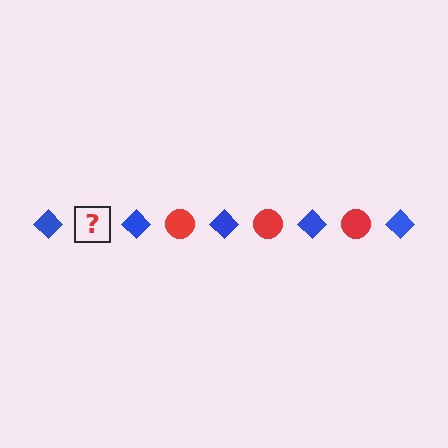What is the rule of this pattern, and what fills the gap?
The rule is that the pattern alternates between blue diamond and red circle. The gap should be filled with a red circle.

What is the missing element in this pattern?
The missing element is a red circle.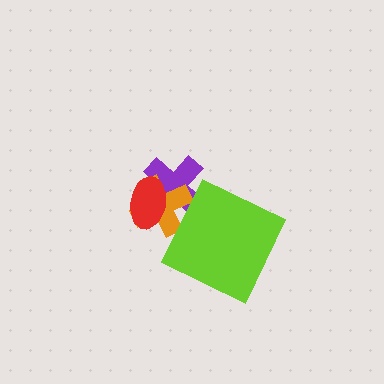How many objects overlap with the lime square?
0 objects overlap with the lime square.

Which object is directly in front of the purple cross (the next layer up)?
The orange cross is directly in front of the purple cross.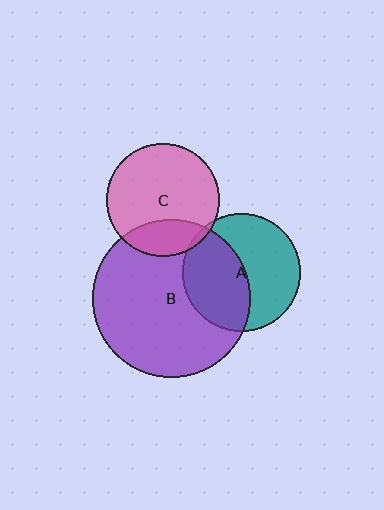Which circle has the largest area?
Circle B (purple).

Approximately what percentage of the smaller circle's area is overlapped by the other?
Approximately 45%.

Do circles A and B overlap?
Yes.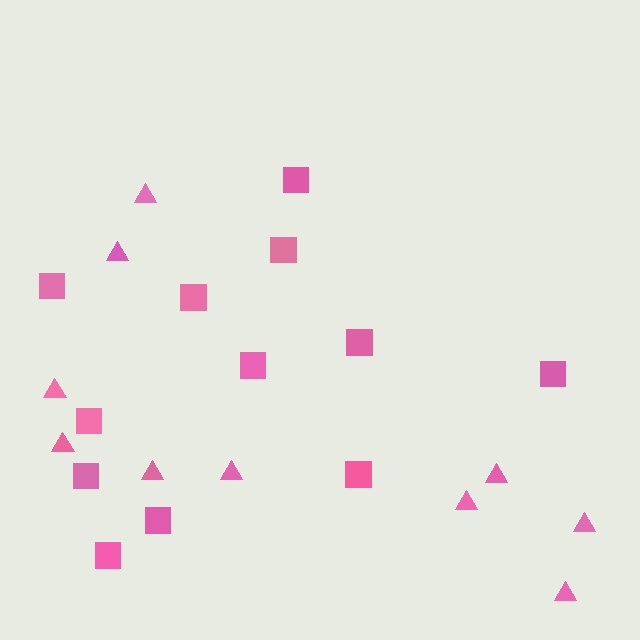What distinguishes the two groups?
There are 2 groups: one group of squares (12) and one group of triangles (10).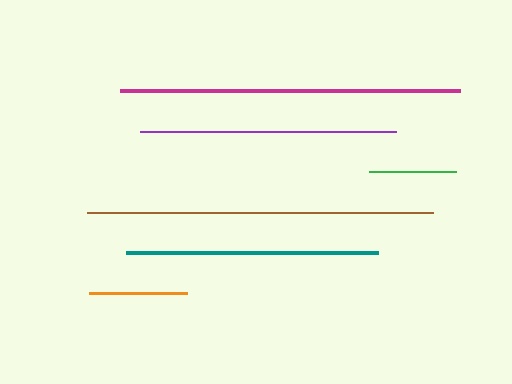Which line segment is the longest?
The brown line is the longest at approximately 346 pixels.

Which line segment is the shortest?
The green line is the shortest at approximately 87 pixels.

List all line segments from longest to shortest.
From longest to shortest: brown, magenta, purple, teal, orange, green.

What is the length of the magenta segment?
The magenta segment is approximately 340 pixels long.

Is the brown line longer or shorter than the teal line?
The brown line is longer than the teal line.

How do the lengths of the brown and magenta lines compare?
The brown and magenta lines are approximately the same length.